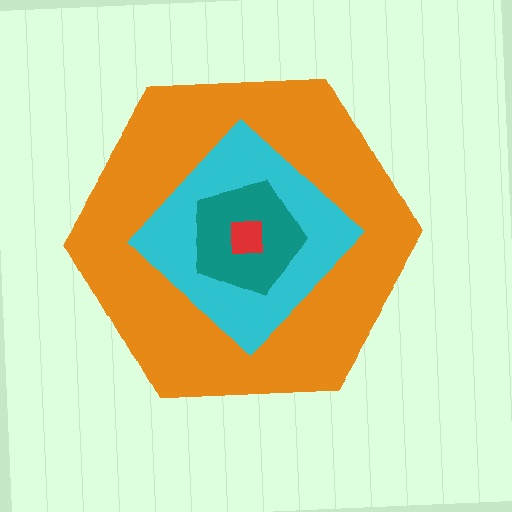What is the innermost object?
The red square.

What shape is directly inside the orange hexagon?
The cyan diamond.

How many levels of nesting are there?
4.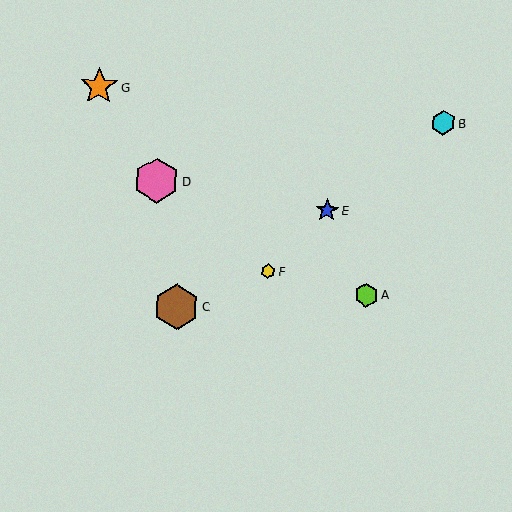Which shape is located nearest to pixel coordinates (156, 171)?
The pink hexagon (labeled D) at (157, 180) is nearest to that location.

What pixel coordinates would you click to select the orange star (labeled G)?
Click at (99, 87) to select the orange star G.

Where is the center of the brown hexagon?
The center of the brown hexagon is at (176, 307).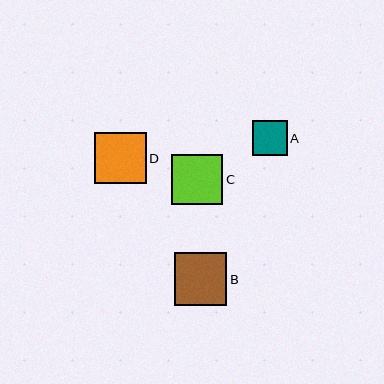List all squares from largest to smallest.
From largest to smallest: B, D, C, A.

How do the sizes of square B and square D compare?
Square B and square D are approximately the same size.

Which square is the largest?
Square B is the largest with a size of approximately 53 pixels.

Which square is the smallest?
Square A is the smallest with a size of approximately 34 pixels.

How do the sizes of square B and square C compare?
Square B and square C are approximately the same size.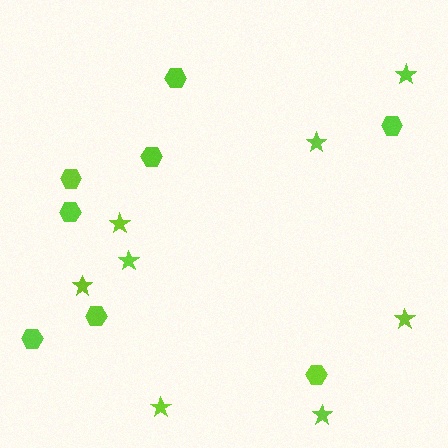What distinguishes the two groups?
There are 2 groups: one group of stars (8) and one group of hexagons (8).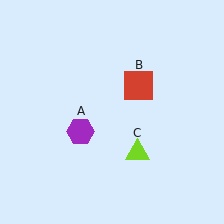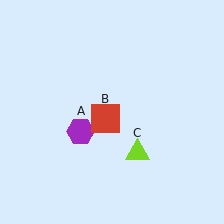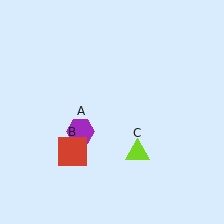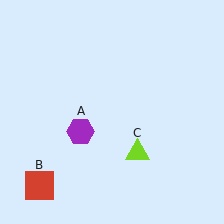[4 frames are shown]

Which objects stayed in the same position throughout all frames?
Purple hexagon (object A) and lime triangle (object C) remained stationary.